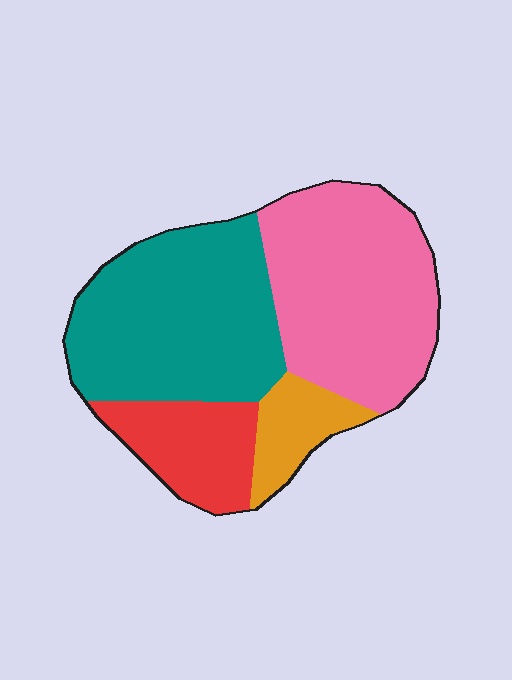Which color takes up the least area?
Orange, at roughly 10%.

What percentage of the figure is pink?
Pink takes up between a third and a half of the figure.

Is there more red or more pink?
Pink.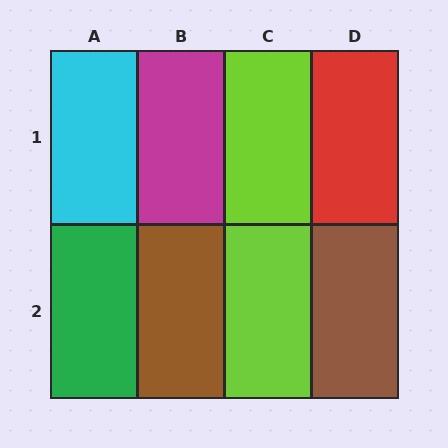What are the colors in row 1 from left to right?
Cyan, magenta, lime, red.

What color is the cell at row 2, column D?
Brown.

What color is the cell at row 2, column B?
Brown.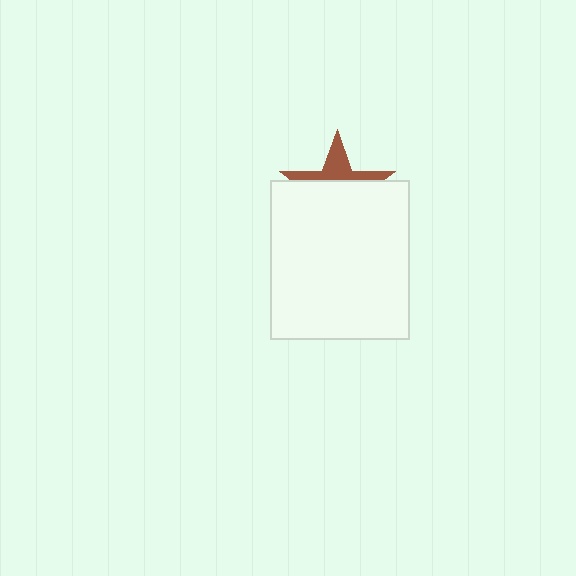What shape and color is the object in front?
The object in front is a white rectangle.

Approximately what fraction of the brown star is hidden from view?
Roughly 66% of the brown star is hidden behind the white rectangle.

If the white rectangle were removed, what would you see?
You would see the complete brown star.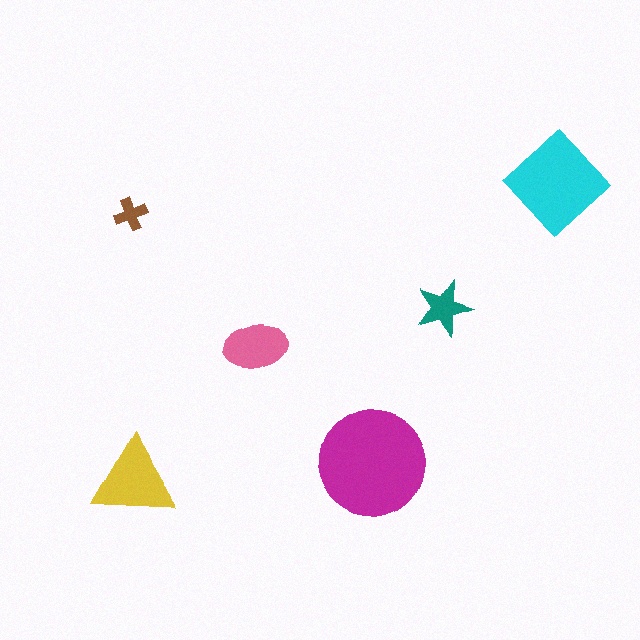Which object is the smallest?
The brown cross.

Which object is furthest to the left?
The brown cross is leftmost.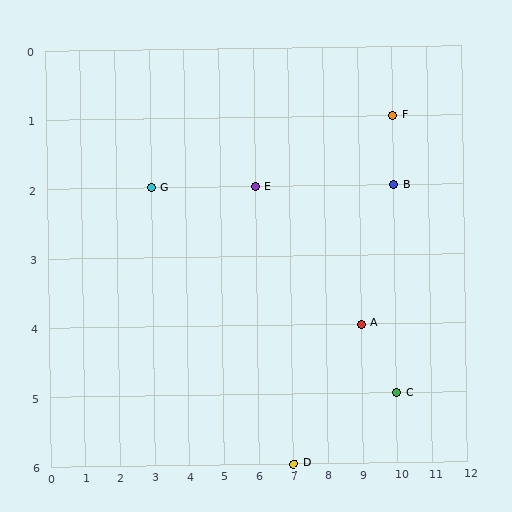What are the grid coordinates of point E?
Point E is at grid coordinates (6, 2).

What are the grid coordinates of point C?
Point C is at grid coordinates (10, 5).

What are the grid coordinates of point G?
Point G is at grid coordinates (3, 2).